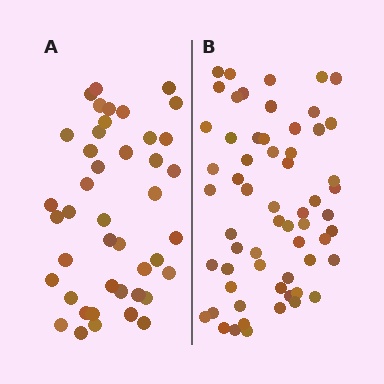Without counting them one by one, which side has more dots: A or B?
Region B (the right region) has more dots.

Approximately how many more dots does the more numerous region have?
Region B has approximately 15 more dots than region A.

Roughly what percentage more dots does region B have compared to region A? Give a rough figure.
About 40% more.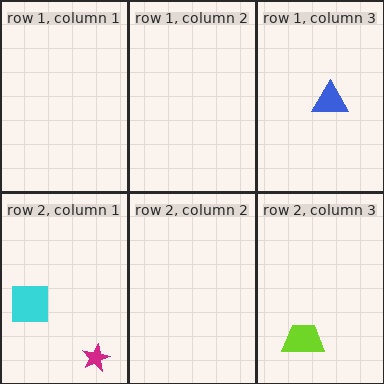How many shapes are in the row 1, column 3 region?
1.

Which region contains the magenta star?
The row 2, column 1 region.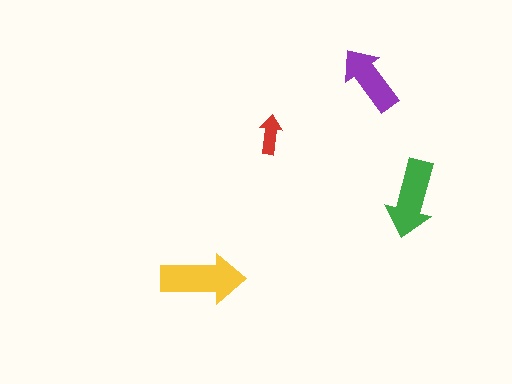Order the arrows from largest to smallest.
the yellow one, the green one, the purple one, the red one.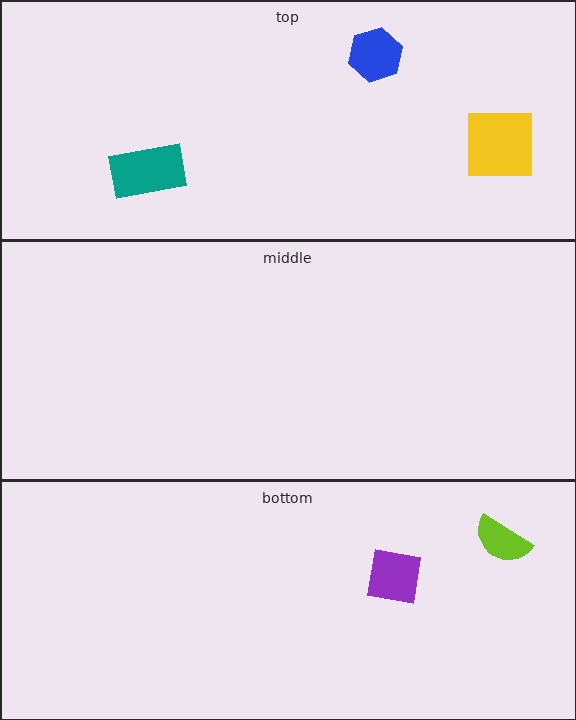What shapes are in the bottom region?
The purple square, the lime semicircle.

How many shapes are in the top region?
3.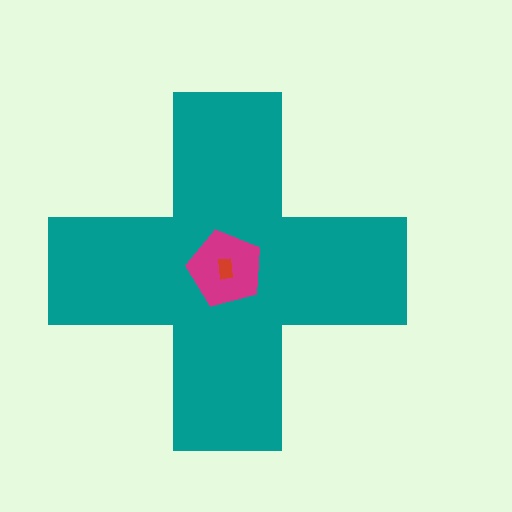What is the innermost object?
The red rectangle.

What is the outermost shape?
The teal cross.